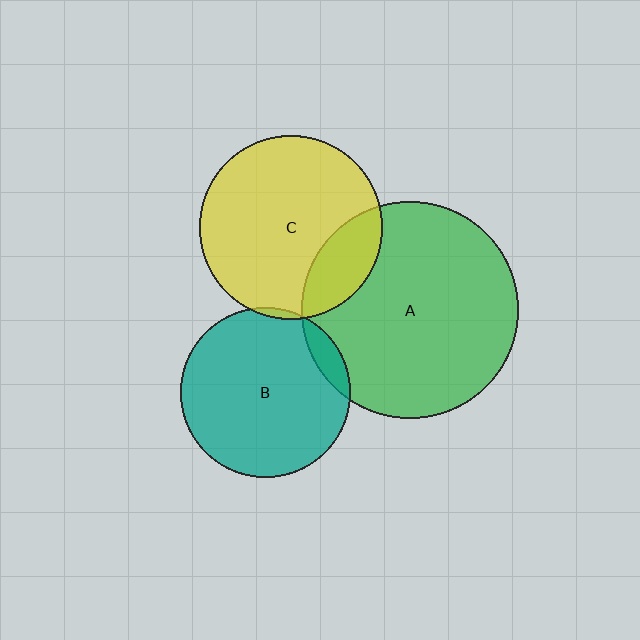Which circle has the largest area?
Circle A (green).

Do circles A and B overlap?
Yes.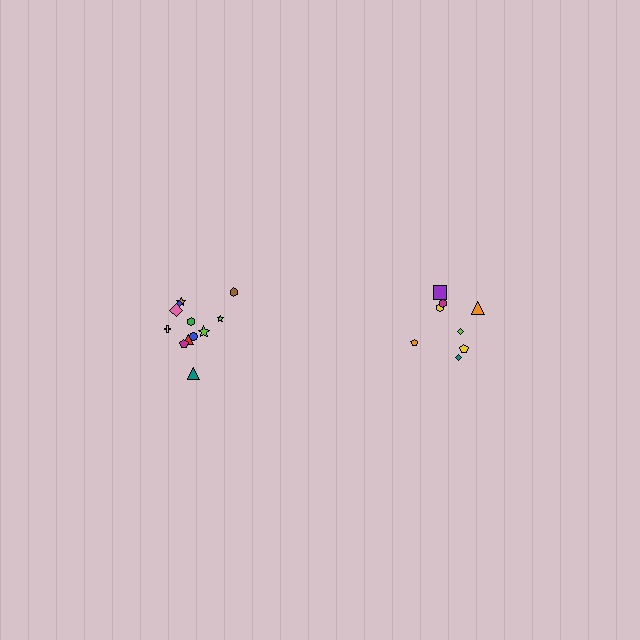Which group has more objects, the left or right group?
The left group.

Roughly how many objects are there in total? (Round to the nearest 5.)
Roughly 20 objects in total.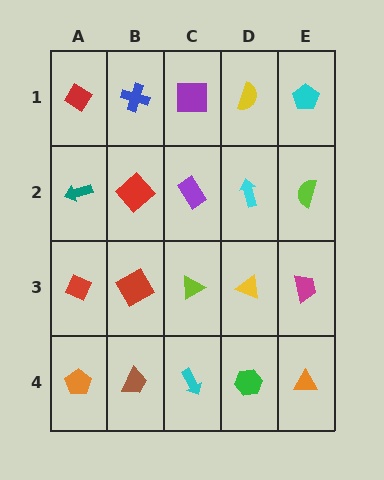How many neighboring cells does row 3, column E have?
3.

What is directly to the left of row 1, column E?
A yellow semicircle.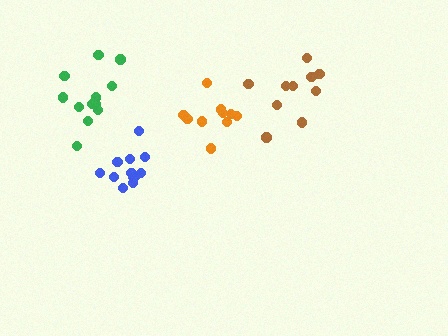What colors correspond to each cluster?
The clusters are colored: brown, orange, green, blue.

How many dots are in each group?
Group 1: 10 dots, Group 2: 10 dots, Group 3: 12 dots, Group 4: 12 dots (44 total).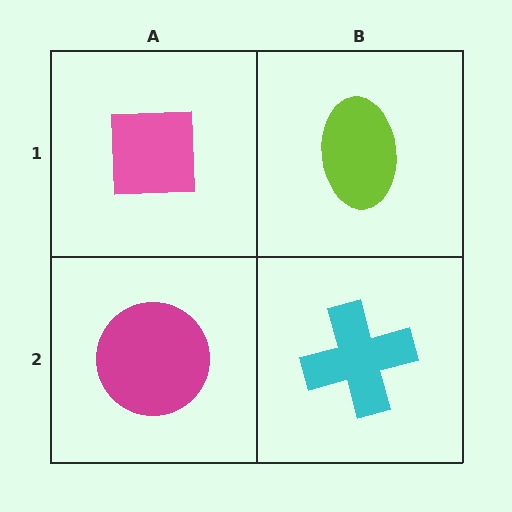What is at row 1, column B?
A lime ellipse.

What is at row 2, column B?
A cyan cross.